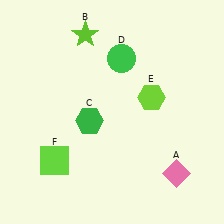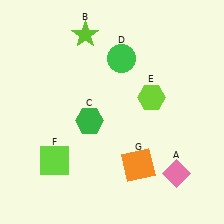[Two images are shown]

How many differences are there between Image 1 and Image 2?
There is 1 difference between the two images.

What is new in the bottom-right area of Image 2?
An orange square (G) was added in the bottom-right area of Image 2.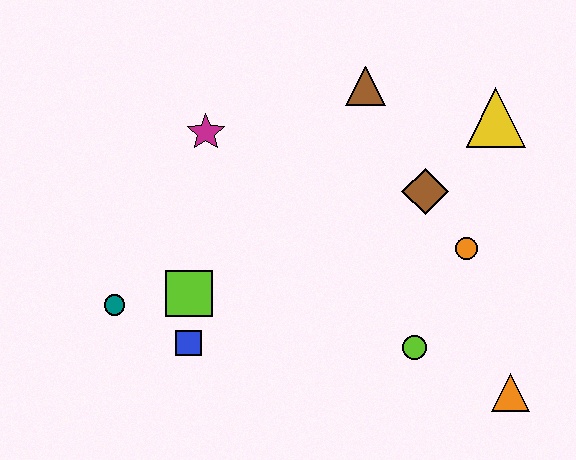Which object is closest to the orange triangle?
The lime circle is closest to the orange triangle.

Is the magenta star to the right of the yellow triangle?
No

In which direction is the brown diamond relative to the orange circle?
The brown diamond is above the orange circle.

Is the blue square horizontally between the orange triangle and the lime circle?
No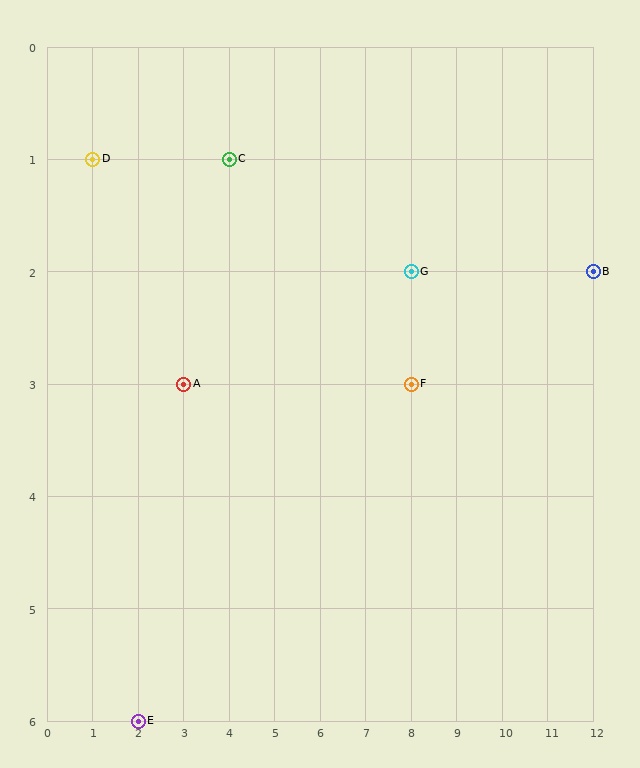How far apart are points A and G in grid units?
Points A and G are 5 columns and 1 row apart (about 5.1 grid units diagonally).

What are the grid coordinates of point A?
Point A is at grid coordinates (3, 3).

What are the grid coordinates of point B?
Point B is at grid coordinates (12, 2).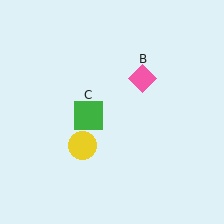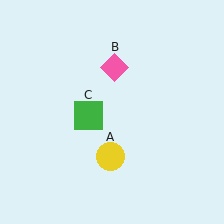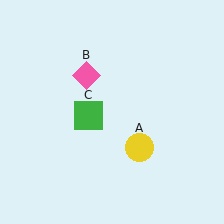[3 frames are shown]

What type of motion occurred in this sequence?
The yellow circle (object A), pink diamond (object B) rotated counterclockwise around the center of the scene.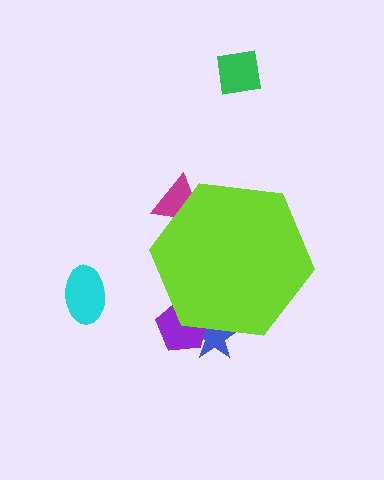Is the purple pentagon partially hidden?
Yes, the purple pentagon is partially hidden behind the lime hexagon.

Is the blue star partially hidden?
Yes, the blue star is partially hidden behind the lime hexagon.